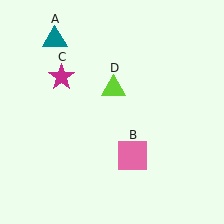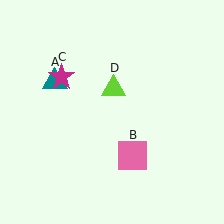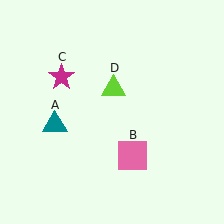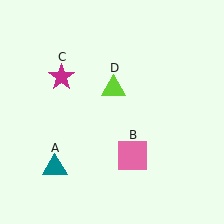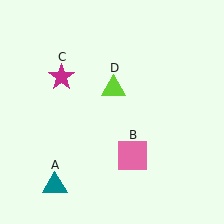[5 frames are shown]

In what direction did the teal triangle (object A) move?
The teal triangle (object A) moved down.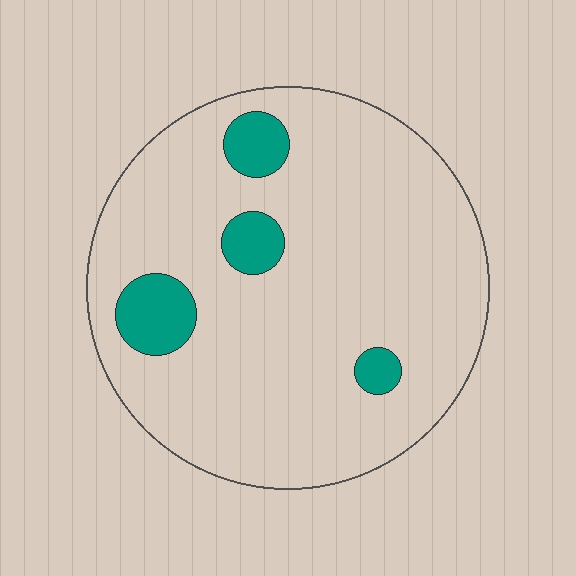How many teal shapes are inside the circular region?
4.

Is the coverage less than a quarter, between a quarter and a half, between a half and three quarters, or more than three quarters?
Less than a quarter.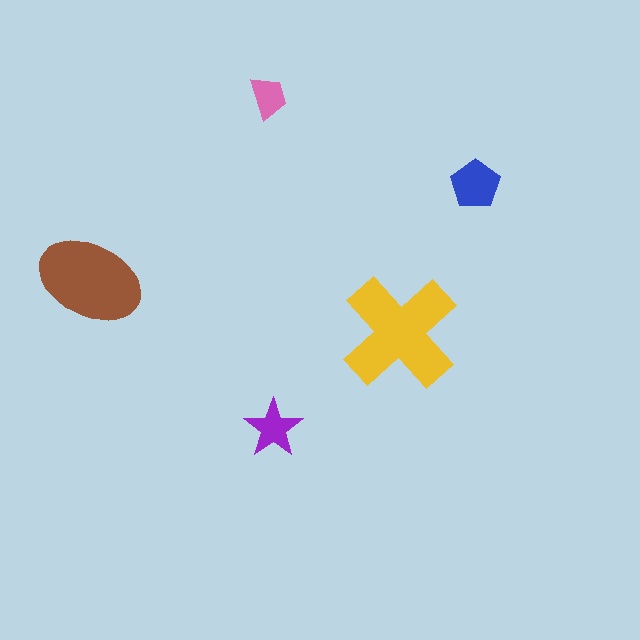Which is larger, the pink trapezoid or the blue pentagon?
The blue pentagon.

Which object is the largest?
The yellow cross.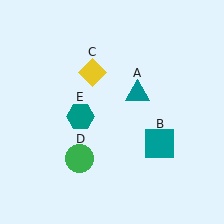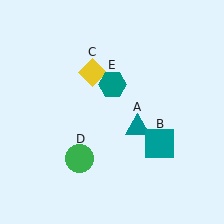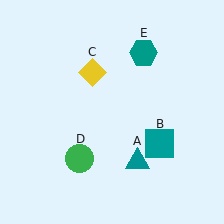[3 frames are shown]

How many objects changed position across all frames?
2 objects changed position: teal triangle (object A), teal hexagon (object E).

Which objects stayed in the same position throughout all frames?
Teal square (object B) and yellow diamond (object C) and green circle (object D) remained stationary.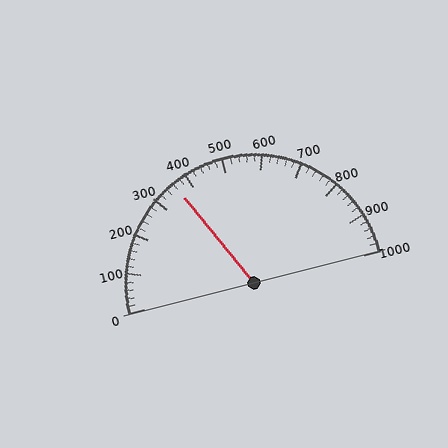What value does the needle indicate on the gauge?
The needle indicates approximately 360.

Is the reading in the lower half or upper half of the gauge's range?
The reading is in the lower half of the range (0 to 1000).